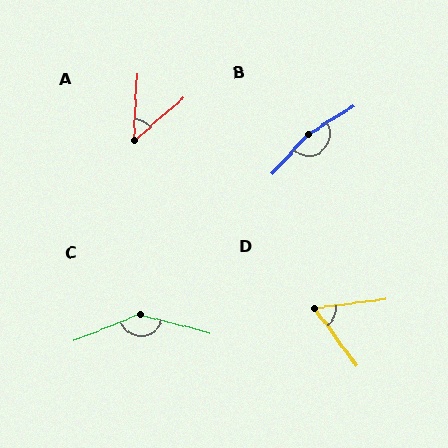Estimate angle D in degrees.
Approximately 62 degrees.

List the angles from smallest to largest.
A (46°), D (62°), C (144°), B (164°).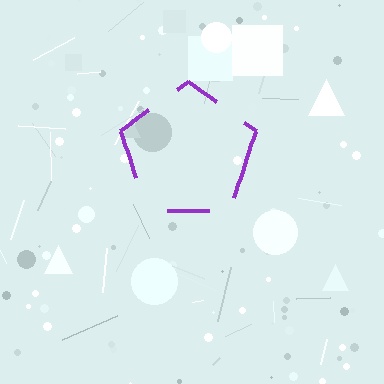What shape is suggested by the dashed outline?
The dashed outline suggests a pentagon.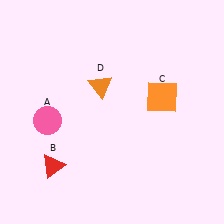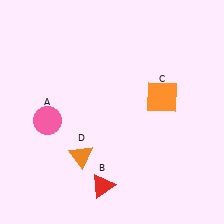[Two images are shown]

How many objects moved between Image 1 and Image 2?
2 objects moved between the two images.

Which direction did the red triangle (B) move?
The red triangle (B) moved right.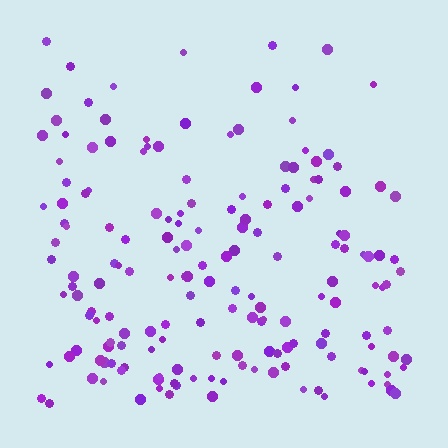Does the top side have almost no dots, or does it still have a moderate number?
Still a moderate number, just noticeably fewer than the bottom.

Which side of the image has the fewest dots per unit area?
The top.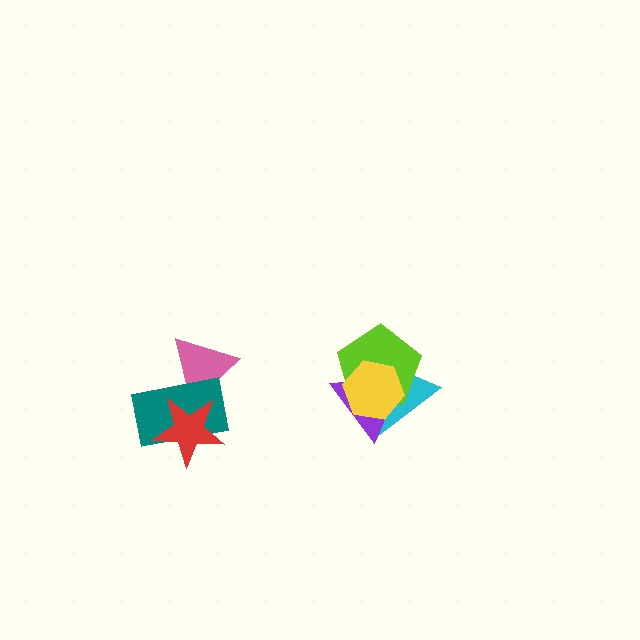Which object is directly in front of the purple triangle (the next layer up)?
The lime pentagon is directly in front of the purple triangle.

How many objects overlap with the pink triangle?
2 objects overlap with the pink triangle.